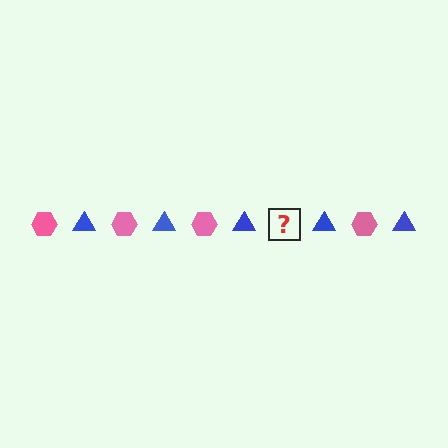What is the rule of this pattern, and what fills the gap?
The rule is that the pattern alternates between pink hexagon and blue triangle. The gap should be filled with a pink hexagon.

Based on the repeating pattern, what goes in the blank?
The blank should be a pink hexagon.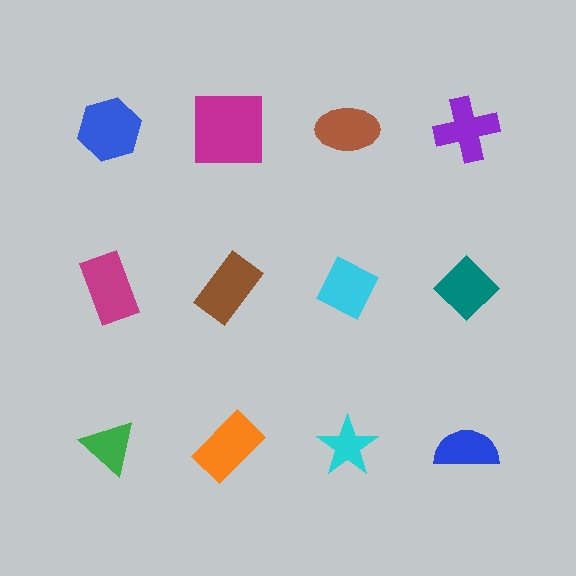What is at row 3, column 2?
An orange rectangle.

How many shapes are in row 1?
4 shapes.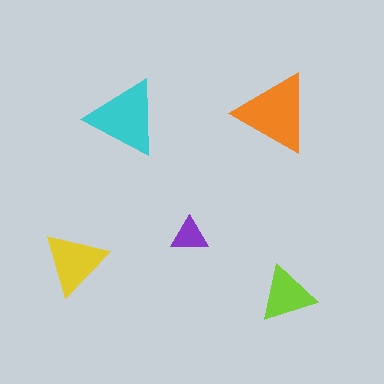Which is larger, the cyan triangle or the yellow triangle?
The cyan one.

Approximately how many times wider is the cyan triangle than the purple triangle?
About 2 times wider.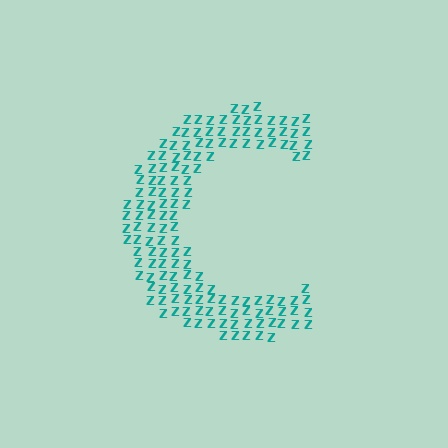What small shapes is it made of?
It is made of small letter Z's.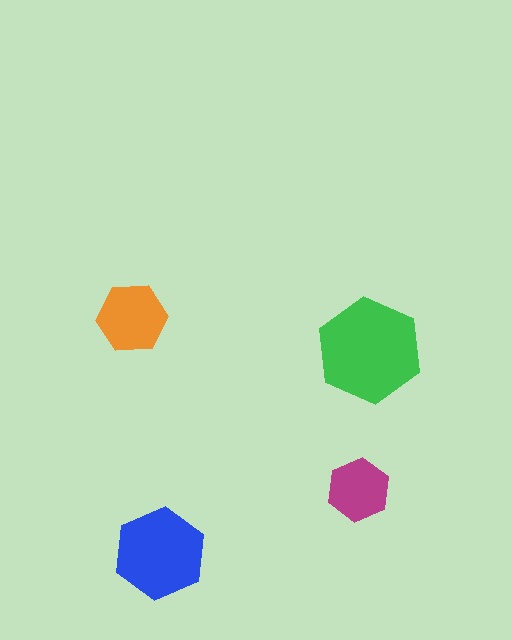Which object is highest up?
The orange hexagon is topmost.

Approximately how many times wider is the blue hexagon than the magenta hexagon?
About 1.5 times wider.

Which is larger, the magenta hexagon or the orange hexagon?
The orange one.